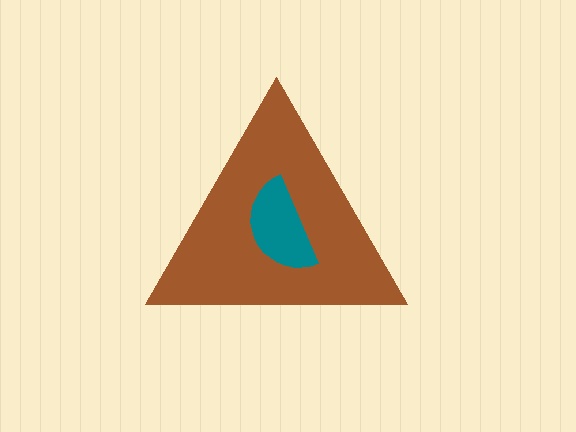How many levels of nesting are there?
2.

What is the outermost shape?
The brown triangle.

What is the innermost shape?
The teal semicircle.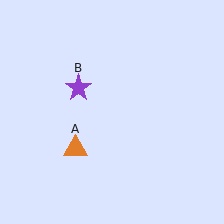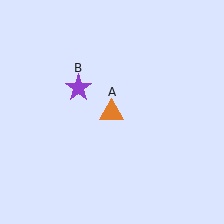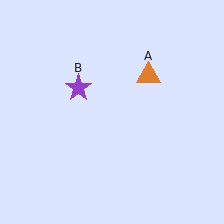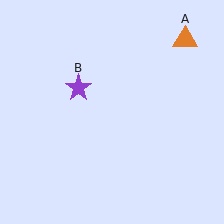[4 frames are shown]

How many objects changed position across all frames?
1 object changed position: orange triangle (object A).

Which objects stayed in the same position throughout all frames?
Purple star (object B) remained stationary.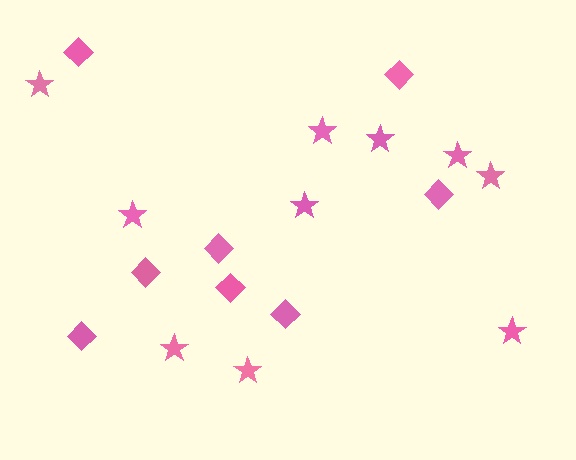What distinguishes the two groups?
There are 2 groups: one group of stars (10) and one group of diamonds (8).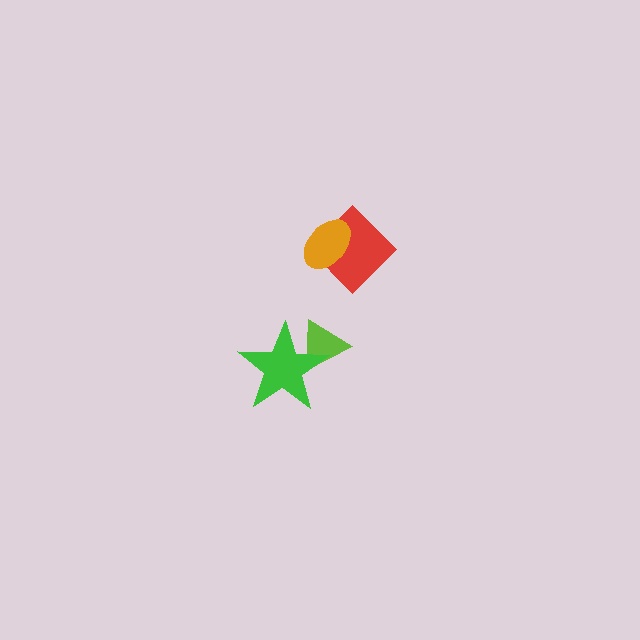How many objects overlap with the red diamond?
1 object overlaps with the red diamond.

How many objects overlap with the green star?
1 object overlaps with the green star.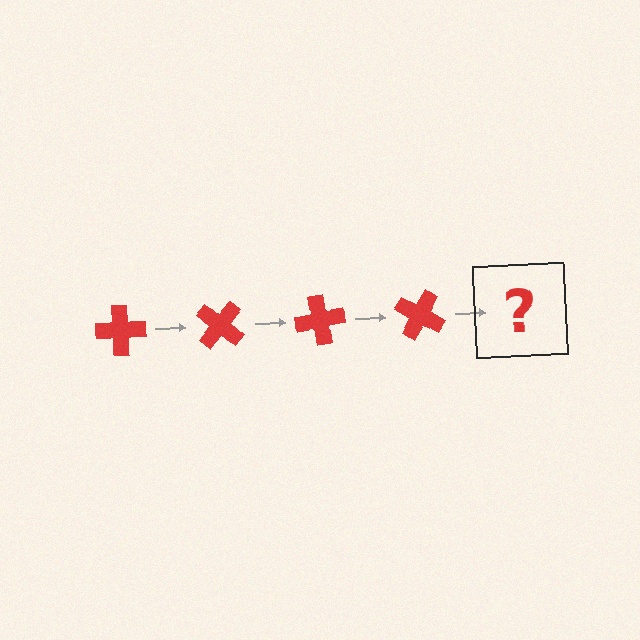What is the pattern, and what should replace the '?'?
The pattern is that the cross rotates 40 degrees each step. The '?' should be a red cross rotated 160 degrees.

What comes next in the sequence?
The next element should be a red cross rotated 160 degrees.